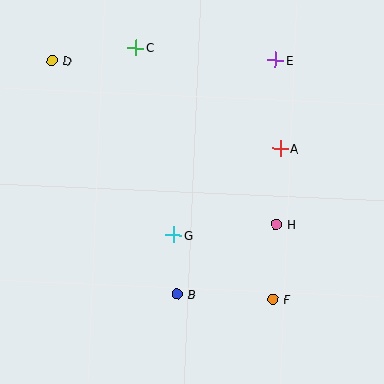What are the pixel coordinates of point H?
Point H is at (276, 224).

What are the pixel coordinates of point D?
Point D is at (52, 61).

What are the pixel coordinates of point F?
Point F is at (273, 299).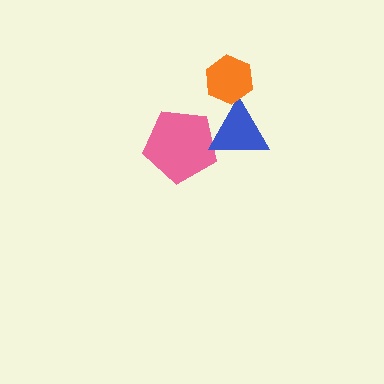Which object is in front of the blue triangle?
The orange hexagon is in front of the blue triangle.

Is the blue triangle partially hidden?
Yes, it is partially covered by another shape.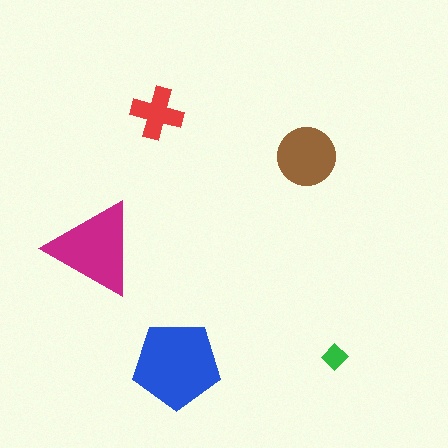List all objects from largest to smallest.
The blue pentagon, the magenta triangle, the brown circle, the red cross, the green diamond.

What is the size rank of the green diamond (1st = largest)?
5th.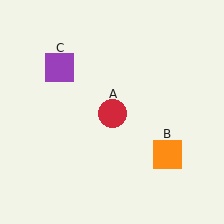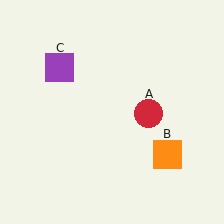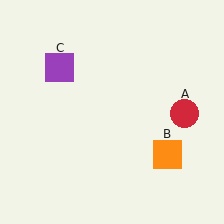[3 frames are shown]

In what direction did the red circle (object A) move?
The red circle (object A) moved right.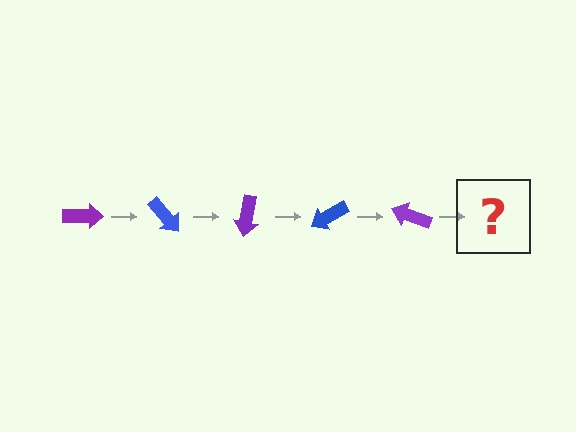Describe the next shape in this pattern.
It should be a blue arrow, rotated 250 degrees from the start.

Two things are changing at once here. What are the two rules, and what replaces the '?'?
The two rules are that it rotates 50 degrees each step and the color cycles through purple and blue. The '?' should be a blue arrow, rotated 250 degrees from the start.